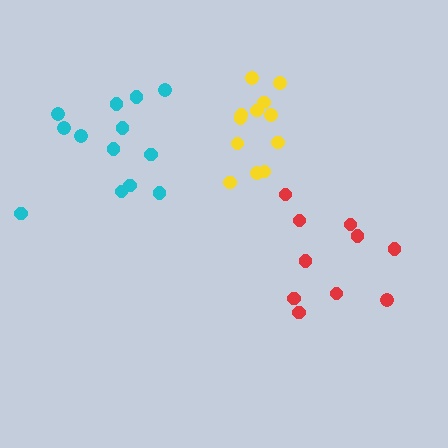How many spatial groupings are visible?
There are 3 spatial groupings.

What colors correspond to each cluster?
The clusters are colored: red, yellow, cyan.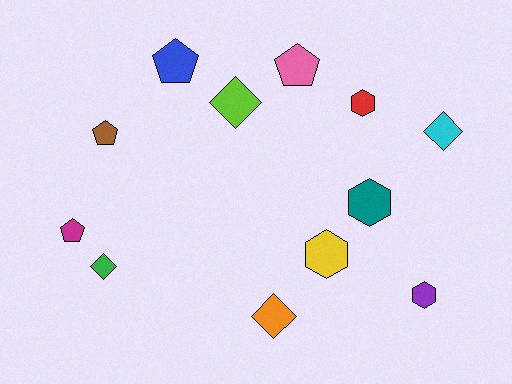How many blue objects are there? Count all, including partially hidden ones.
There is 1 blue object.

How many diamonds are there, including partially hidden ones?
There are 4 diamonds.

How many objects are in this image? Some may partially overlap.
There are 12 objects.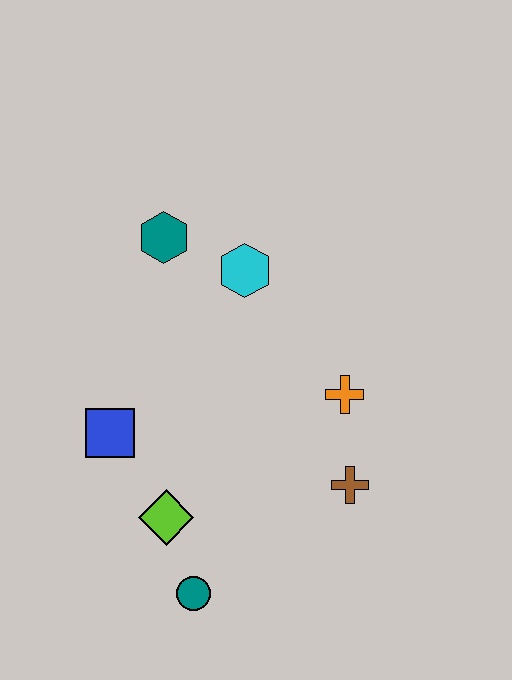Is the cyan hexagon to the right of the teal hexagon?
Yes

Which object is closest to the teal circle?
The lime diamond is closest to the teal circle.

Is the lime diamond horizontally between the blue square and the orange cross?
Yes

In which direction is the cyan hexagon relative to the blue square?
The cyan hexagon is above the blue square.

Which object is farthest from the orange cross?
The teal circle is farthest from the orange cross.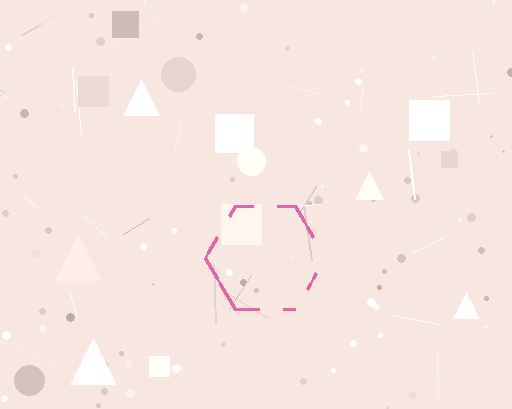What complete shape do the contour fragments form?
The contour fragments form a hexagon.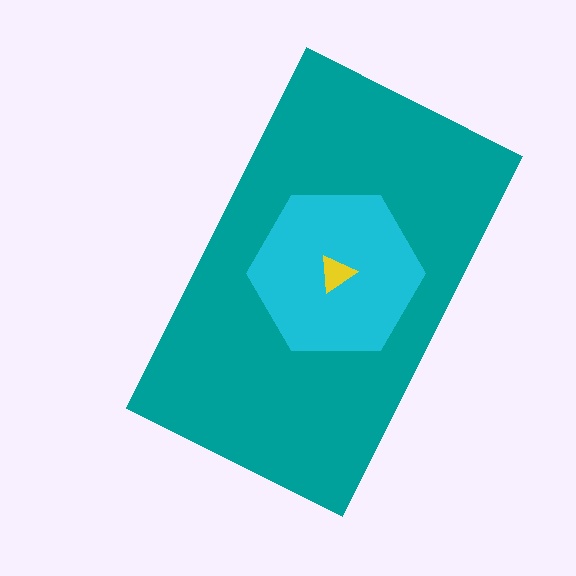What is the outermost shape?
The teal rectangle.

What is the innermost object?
The yellow triangle.